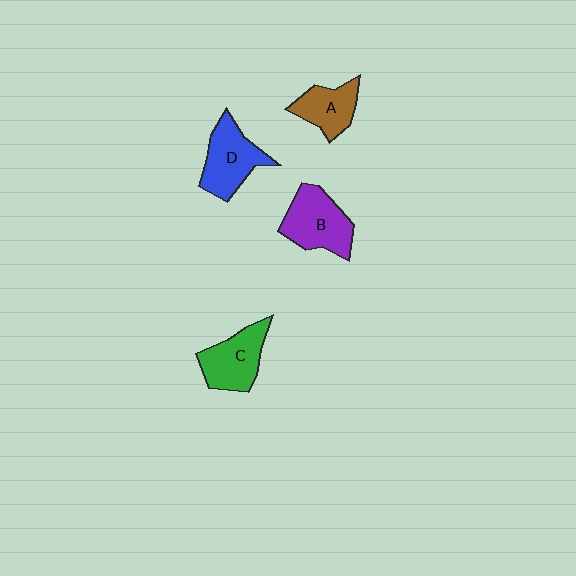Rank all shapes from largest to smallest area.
From largest to smallest: B (purple), D (blue), C (green), A (brown).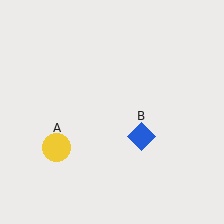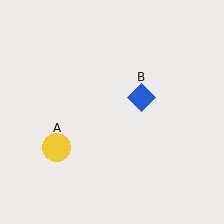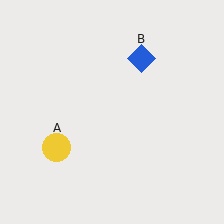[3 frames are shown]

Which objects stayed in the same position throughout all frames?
Yellow circle (object A) remained stationary.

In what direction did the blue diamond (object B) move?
The blue diamond (object B) moved up.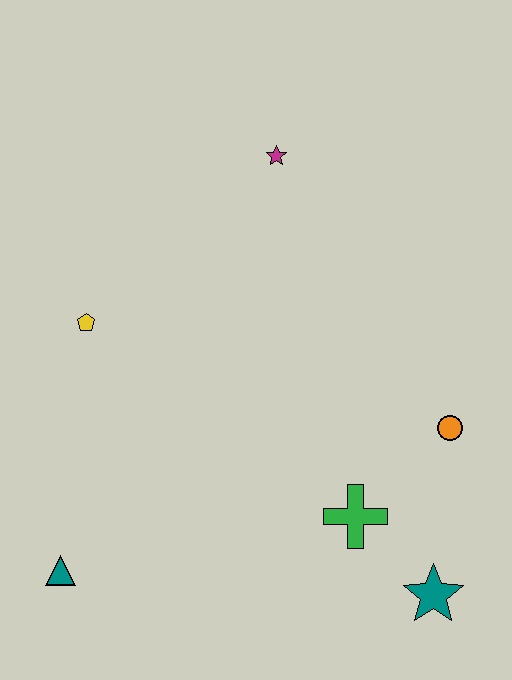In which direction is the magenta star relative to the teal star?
The magenta star is above the teal star.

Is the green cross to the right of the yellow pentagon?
Yes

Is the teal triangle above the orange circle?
No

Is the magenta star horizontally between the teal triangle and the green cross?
Yes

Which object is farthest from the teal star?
The magenta star is farthest from the teal star.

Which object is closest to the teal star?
The green cross is closest to the teal star.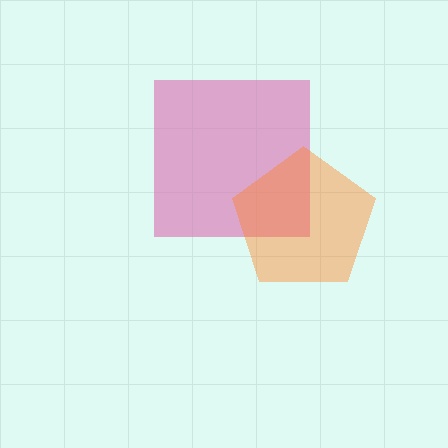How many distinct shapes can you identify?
There are 2 distinct shapes: a pink square, an orange pentagon.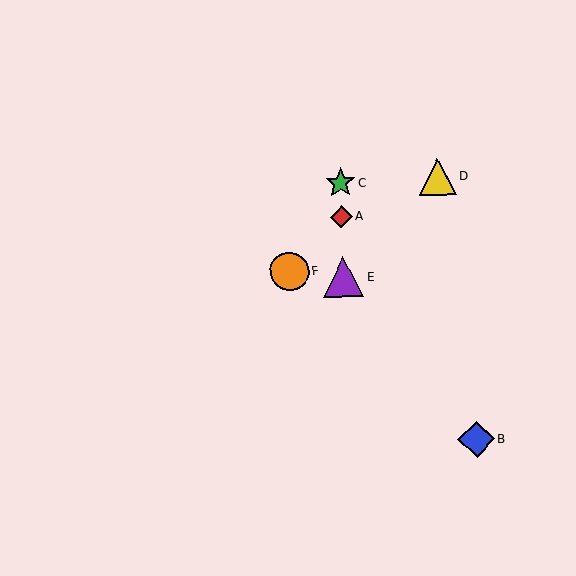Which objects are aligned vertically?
Objects A, C, E are aligned vertically.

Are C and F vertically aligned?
No, C is at x≈340 and F is at x≈289.